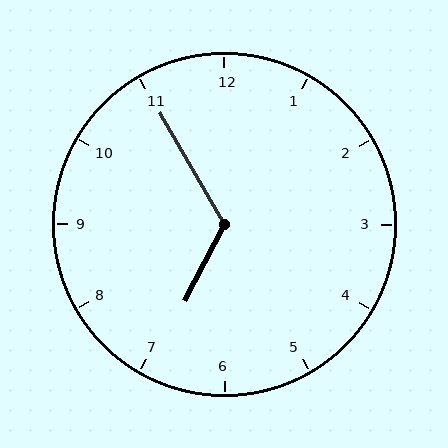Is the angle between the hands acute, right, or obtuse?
It is obtuse.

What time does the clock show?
6:55.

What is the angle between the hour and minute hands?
Approximately 122 degrees.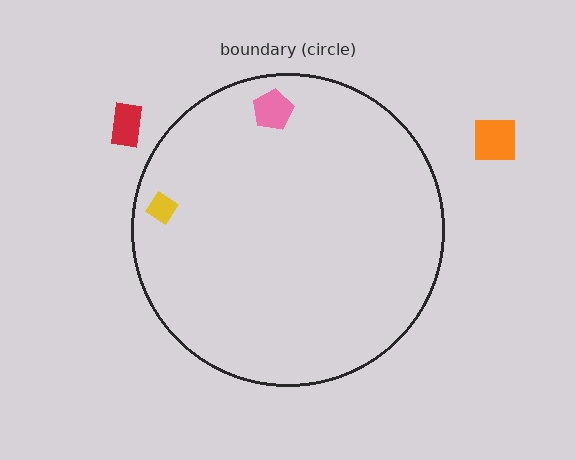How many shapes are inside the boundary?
2 inside, 2 outside.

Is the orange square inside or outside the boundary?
Outside.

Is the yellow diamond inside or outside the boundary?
Inside.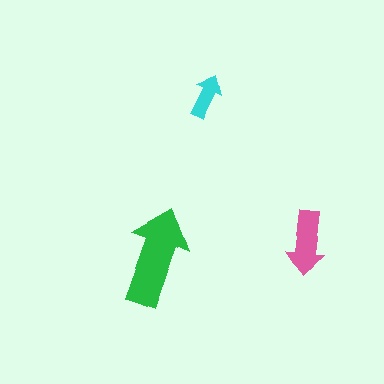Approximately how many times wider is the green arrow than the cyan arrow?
About 2 times wider.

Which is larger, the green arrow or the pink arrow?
The green one.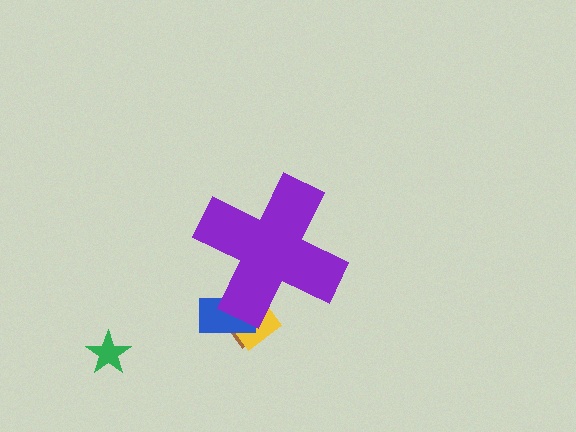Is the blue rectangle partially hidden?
Yes, the blue rectangle is partially hidden behind the purple cross.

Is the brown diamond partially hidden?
Yes, the brown diamond is partially hidden behind the purple cross.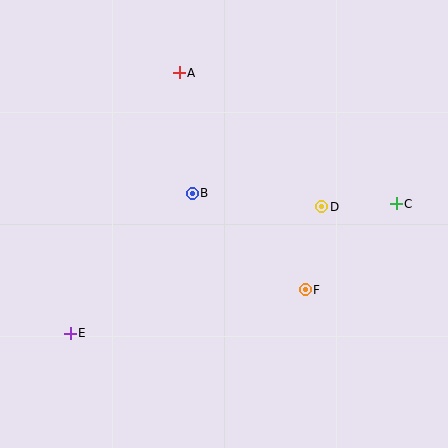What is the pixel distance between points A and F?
The distance between A and F is 251 pixels.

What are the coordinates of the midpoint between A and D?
The midpoint between A and D is at (250, 140).